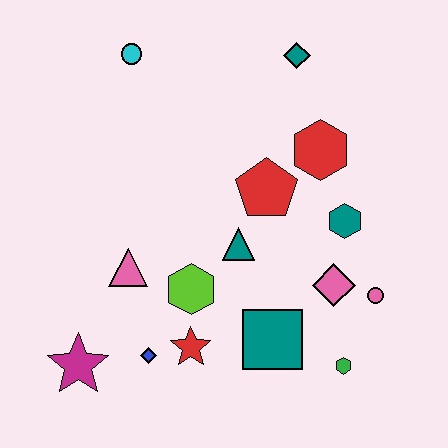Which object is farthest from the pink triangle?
The teal diamond is farthest from the pink triangle.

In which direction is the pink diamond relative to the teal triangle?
The pink diamond is to the right of the teal triangle.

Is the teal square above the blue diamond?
Yes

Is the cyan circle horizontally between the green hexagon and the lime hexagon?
No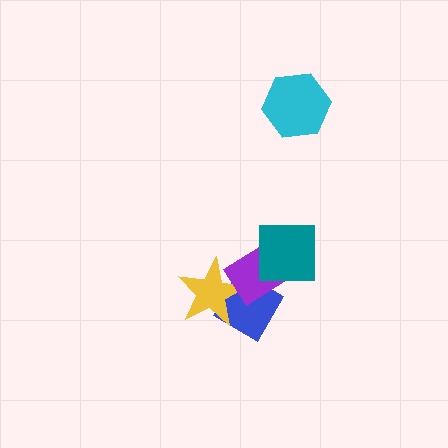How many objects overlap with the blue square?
2 objects overlap with the blue square.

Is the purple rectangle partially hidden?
Yes, it is partially covered by another shape.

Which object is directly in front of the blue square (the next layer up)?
The yellow star is directly in front of the blue square.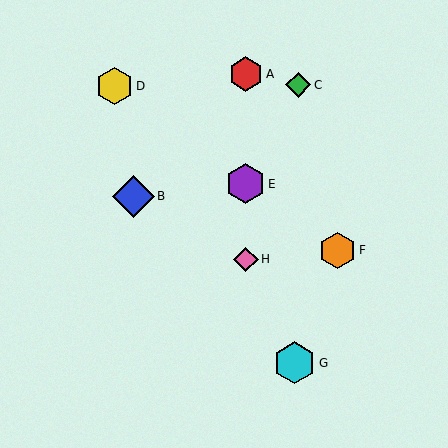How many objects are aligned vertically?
3 objects (A, E, H) are aligned vertically.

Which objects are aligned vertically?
Objects A, E, H are aligned vertically.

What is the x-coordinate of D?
Object D is at x≈114.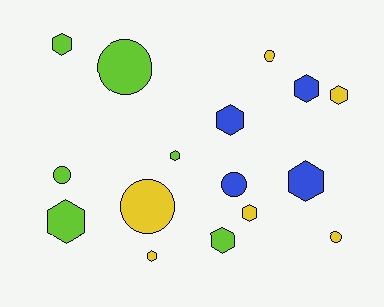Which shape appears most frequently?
Hexagon, with 10 objects.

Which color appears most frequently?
Lime, with 6 objects.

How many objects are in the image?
There are 16 objects.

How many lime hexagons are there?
There are 4 lime hexagons.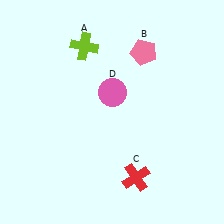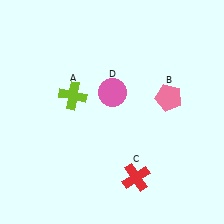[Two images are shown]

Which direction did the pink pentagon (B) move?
The pink pentagon (B) moved down.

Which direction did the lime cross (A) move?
The lime cross (A) moved down.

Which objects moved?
The objects that moved are: the lime cross (A), the pink pentagon (B).